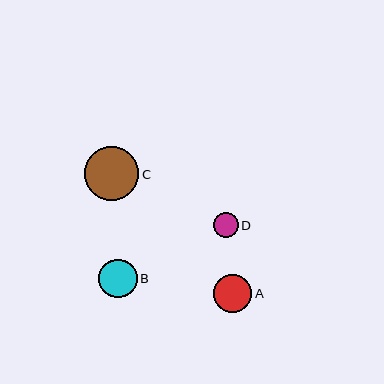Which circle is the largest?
Circle C is the largest with a size of approximately 54 pixels.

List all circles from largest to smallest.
From largest to smallest: C, A, B, D.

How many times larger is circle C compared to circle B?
Circle C is approximately 1.4 times the size of circle B.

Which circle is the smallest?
Circle D is the smallest with a size of approximately 25 pixels.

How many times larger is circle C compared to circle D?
Circle C is approximately 2.2 times the size of circle D.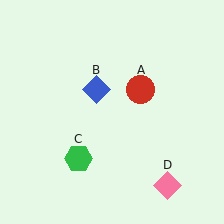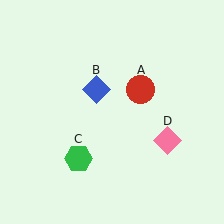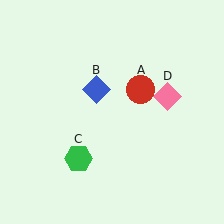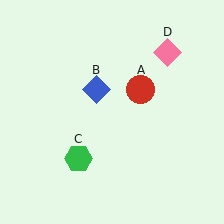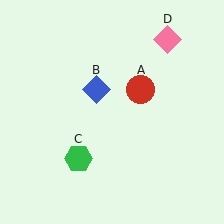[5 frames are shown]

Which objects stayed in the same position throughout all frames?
Red circle (object A) and blue diamond (object B) and green hexagon (object C) remained stationary.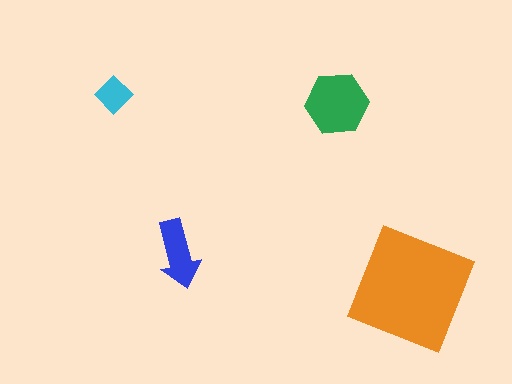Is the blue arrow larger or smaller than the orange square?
Smaller.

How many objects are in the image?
There are 4 objects in the image.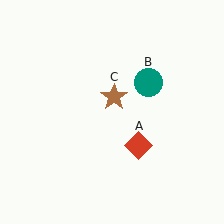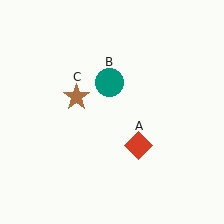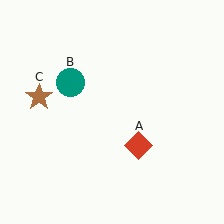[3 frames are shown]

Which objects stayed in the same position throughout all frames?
Red diamond (object A) remained stationary.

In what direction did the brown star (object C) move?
The brown star (object C) moved left.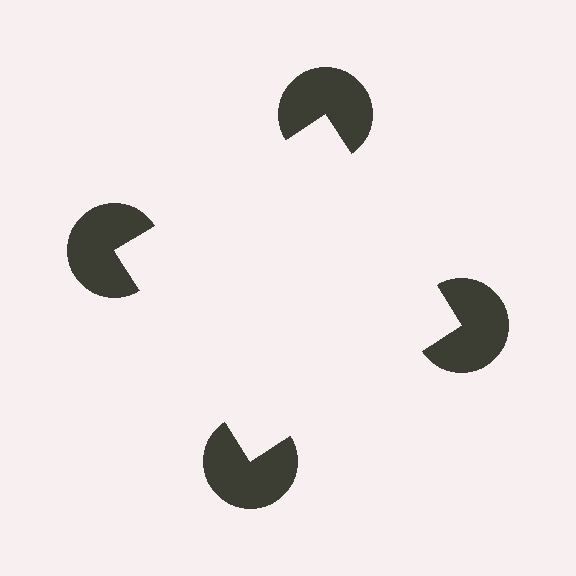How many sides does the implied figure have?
4 sides.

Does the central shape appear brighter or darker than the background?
It typically appears slightly brighter than the background, even though no actual brightness change is drawn.